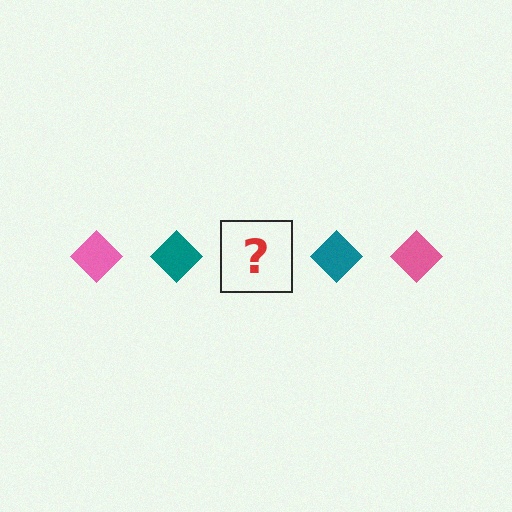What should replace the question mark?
The question mark should be replaced with a pink diamond.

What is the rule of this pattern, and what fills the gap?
The rule is that the pattern cycles through pink, teal diamonds. The gap should be filled with a pink diamond.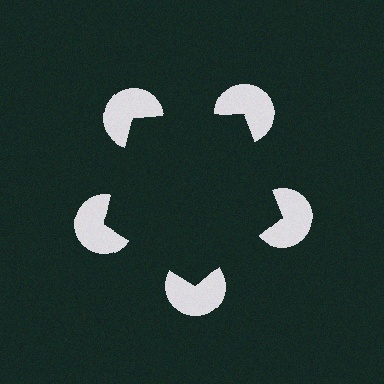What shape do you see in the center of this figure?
An illusory pentagon — its edges are inferred from the aligned wedge cuts in the pac-man discs, not physically drawn.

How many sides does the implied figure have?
5 sides.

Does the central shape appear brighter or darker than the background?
It typically appears slightly darker than the background, even though no actual brightness change is drawn.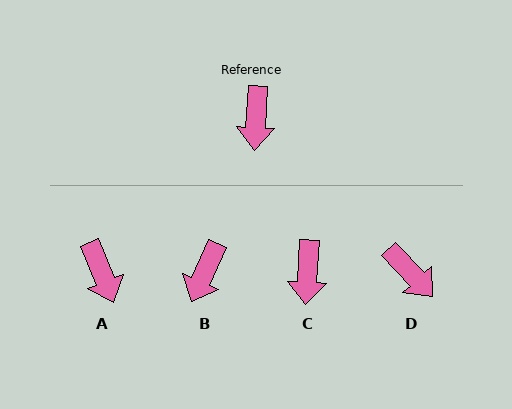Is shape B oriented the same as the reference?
No, it is off by about 21 degrees.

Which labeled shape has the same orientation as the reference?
C.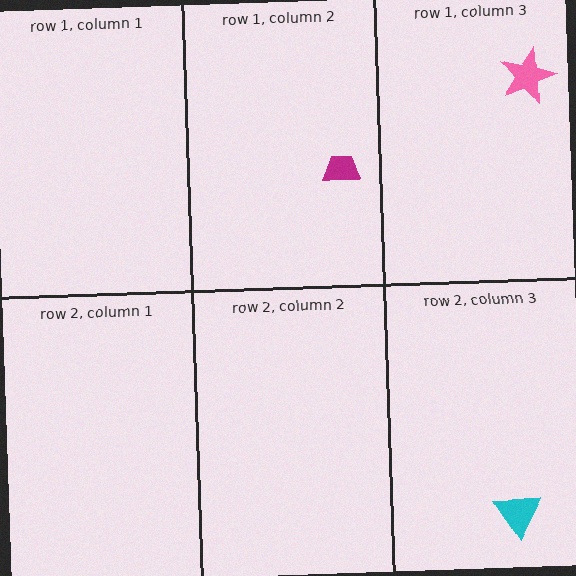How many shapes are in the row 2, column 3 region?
1.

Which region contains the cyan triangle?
The row 2, column 3 region.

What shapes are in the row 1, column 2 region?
The magenta trapezoid.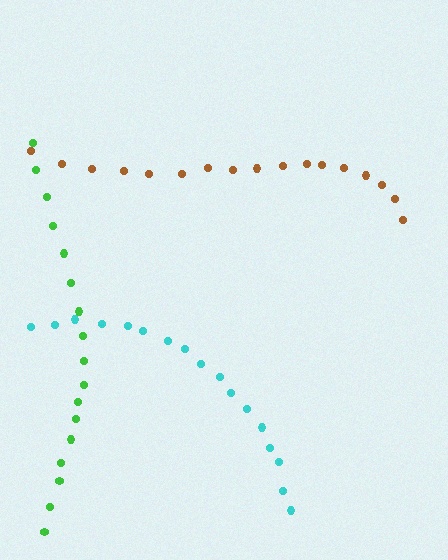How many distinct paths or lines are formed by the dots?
There are 3 distinct paths.